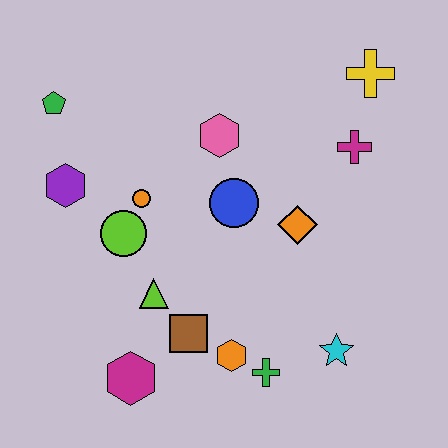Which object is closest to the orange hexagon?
The green cross is closest to the orange hexagon.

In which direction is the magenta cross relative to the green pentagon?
The magenta cross is to the right of the green pentagon.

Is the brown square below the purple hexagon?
Yes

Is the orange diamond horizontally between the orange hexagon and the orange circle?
No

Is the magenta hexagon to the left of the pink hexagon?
Yes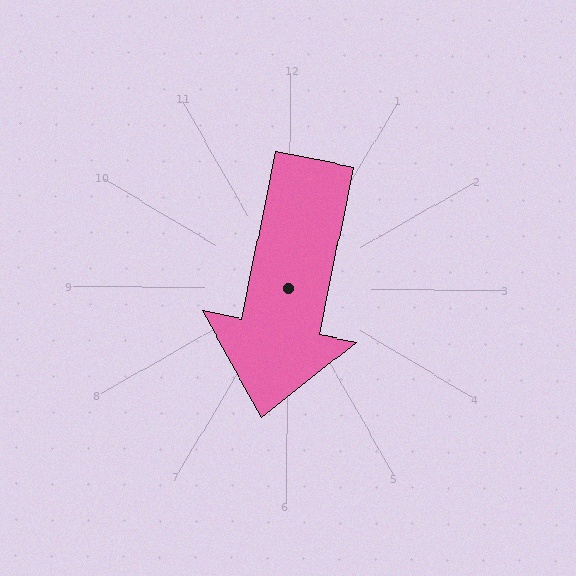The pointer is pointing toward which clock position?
Roughly 6 o'clock.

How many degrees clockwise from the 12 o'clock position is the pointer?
Approximately 191 degrees.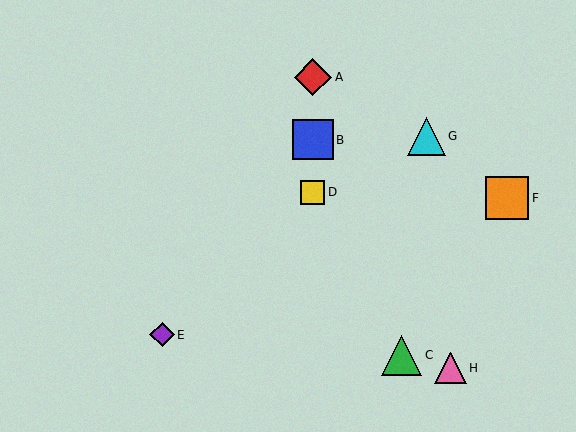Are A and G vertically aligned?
No, A is at x≈313 and G is at x≈426.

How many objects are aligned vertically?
3 objects (A, B, D) are aligned vertically.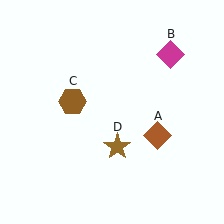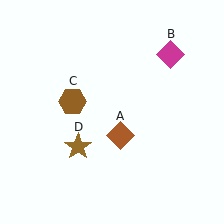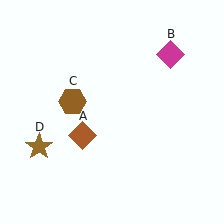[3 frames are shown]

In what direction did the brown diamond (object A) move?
The brown diamond (object A) moved left.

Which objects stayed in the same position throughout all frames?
Magenta diamond (object B) and brown hexagon (object C) remained stationary.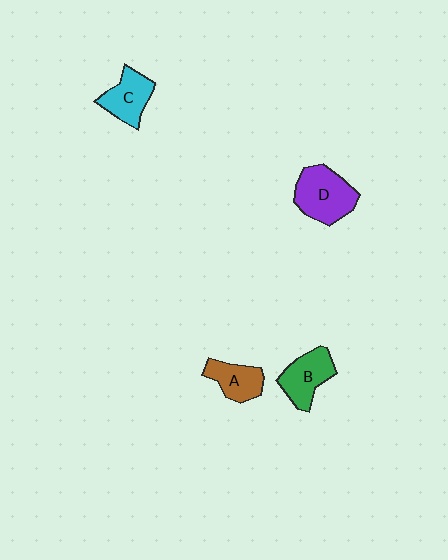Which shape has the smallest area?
Shape A (brown).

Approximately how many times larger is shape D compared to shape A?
Approximately 1.5 times.